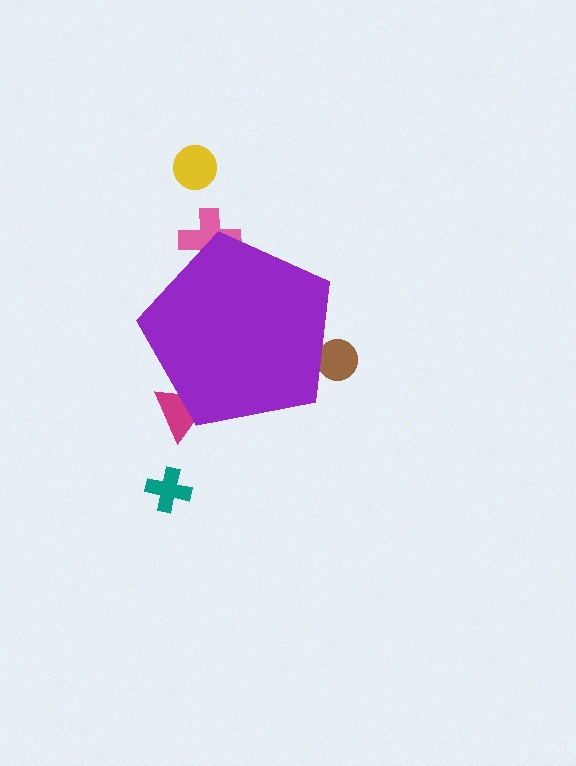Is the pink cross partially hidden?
Yes, the pink cross is partially hidden behind the purple pentagon.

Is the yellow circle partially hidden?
No, the yellow circle is fully visible.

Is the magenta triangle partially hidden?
Yes, the magenta triangle is partially hidden behind the purple pentagon.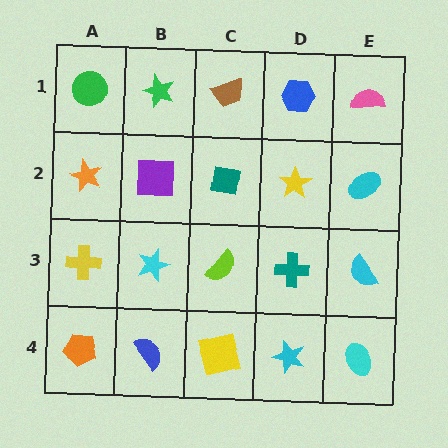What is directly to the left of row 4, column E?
A cyan star.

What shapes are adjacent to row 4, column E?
A cyan semicircle (row 3, column E), a cyan star (row 4, column D).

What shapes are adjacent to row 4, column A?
A yellow cross (row 3, column A), a blue semicircle (row 4, column B).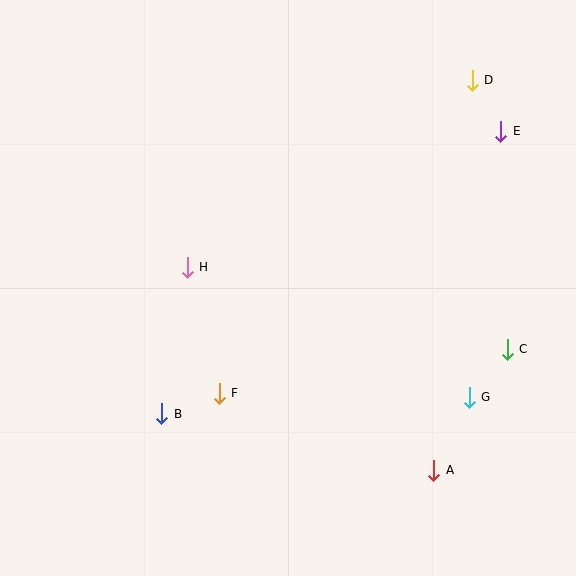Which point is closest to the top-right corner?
Point D is closest to the top-right corner.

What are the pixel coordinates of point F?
Point F is at (219, 393).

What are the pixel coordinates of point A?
Point A is at (434, 471).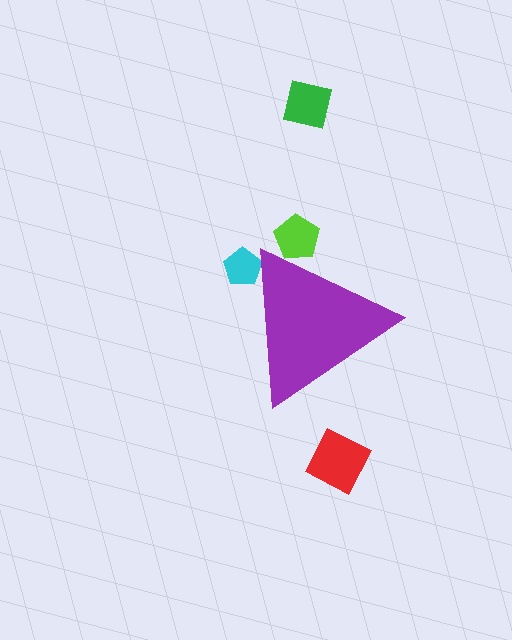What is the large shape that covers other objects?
A purple triangle.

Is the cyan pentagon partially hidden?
Yes, the cyan pentagon is partially hidden behind the purple triangle.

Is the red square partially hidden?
No, the red square is fully visible.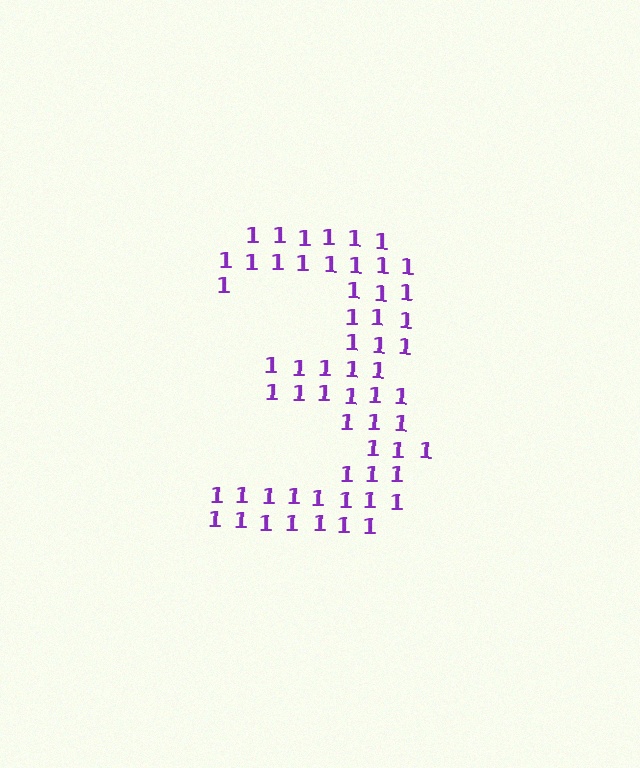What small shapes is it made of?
It is made of small digit 1's.